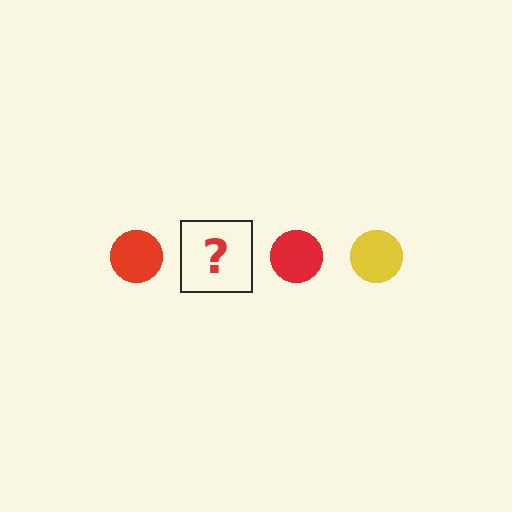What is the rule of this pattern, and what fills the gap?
The rule is that the pattern cycles through red, yellow circles. The gap should be filled with a yellow circle.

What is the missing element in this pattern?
The missing element is a yellow circle.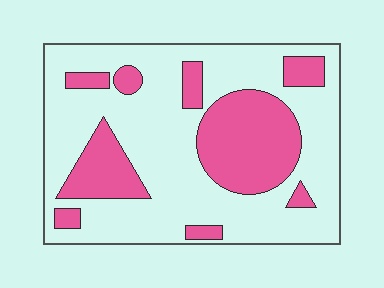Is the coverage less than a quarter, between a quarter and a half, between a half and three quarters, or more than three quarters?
Between a quarter and a half.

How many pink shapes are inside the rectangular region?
9.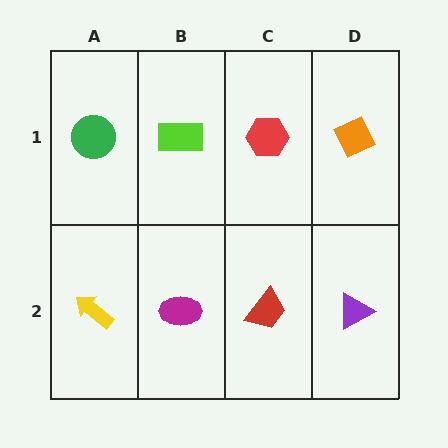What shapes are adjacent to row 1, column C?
A red trapezoid (row 2, column C), a lime rectangle (row 1, column B), an orange diamond (row 1, column D).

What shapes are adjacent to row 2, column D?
An orange diamond (row 1, column D), a red trapezoid (row 2, column C).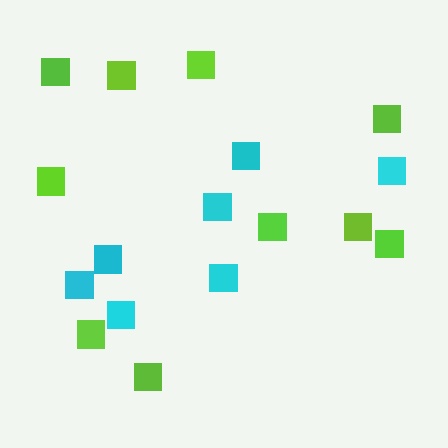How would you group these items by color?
There are 2 groups: one group of cyan squares (7) and one group of lime squares (10).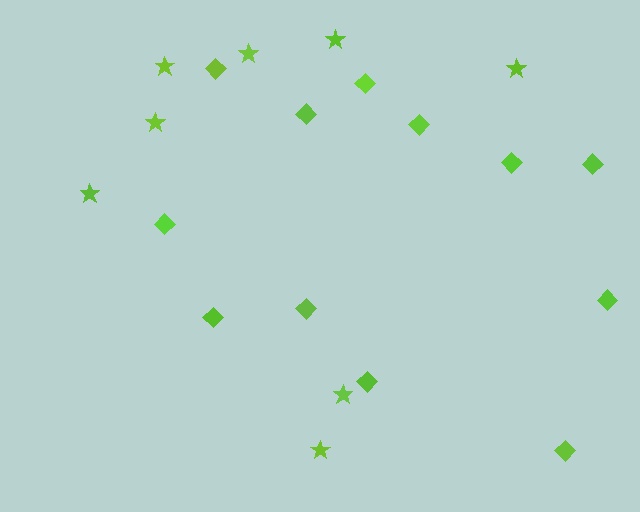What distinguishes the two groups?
There are 2 groups: one group of stars (8) and one group of diamonds (12).